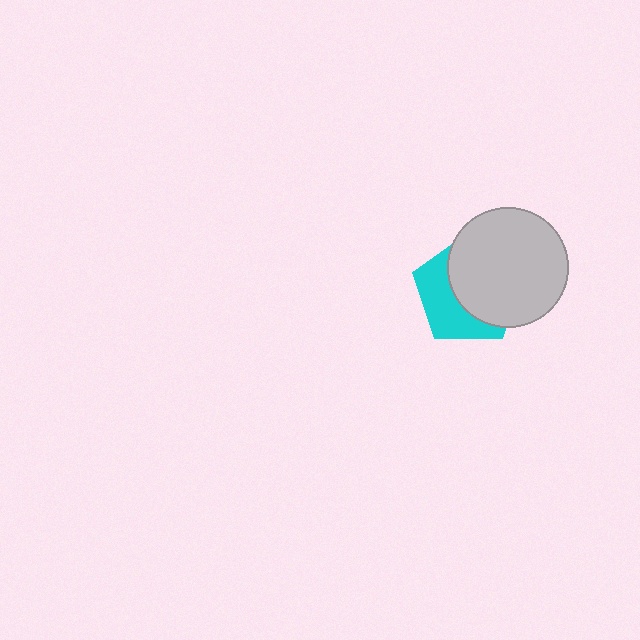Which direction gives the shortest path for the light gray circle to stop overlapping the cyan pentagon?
Moving right gives the shortest separation.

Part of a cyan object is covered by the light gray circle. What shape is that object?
It is a pentagon.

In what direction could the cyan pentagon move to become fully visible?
The cyan pentagon could move left. That would shift it out from behind the light gray circle entirely.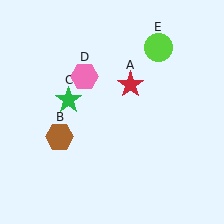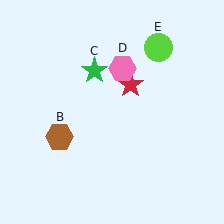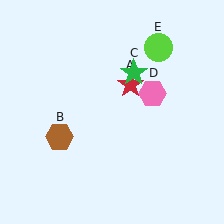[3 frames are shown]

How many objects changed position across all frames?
2 objects changed position: green star (object C), pink hexagon (object D).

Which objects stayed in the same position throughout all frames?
Red star (object A) and brown hexagon (object B) and lime circle (object E) remained stationary.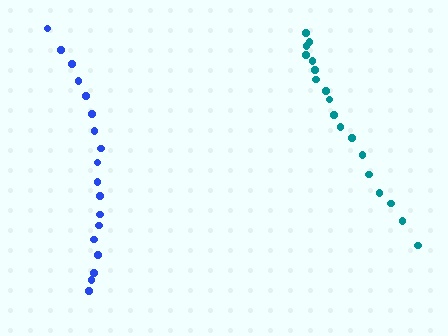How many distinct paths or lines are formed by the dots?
There are 2 distinct paths.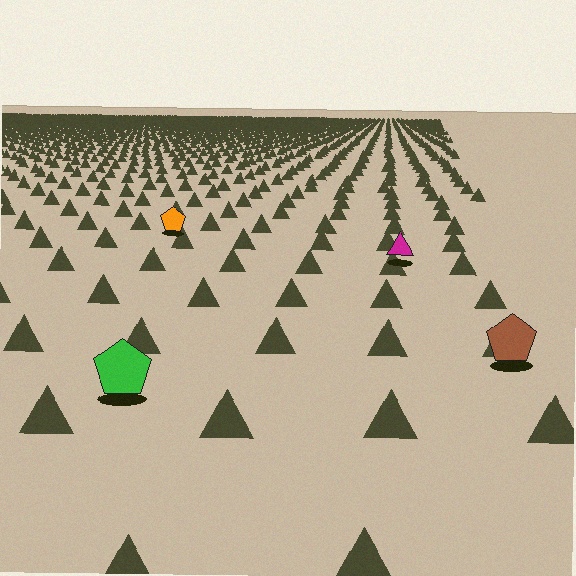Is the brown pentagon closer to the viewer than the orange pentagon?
Yes. The brown pentagon is closer — you can tell from the texture gradient: the ground texture is coarser near it.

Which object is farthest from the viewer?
The orange pentagon is farthest from the viewer. It appears smaller and the ground texture around it is denser.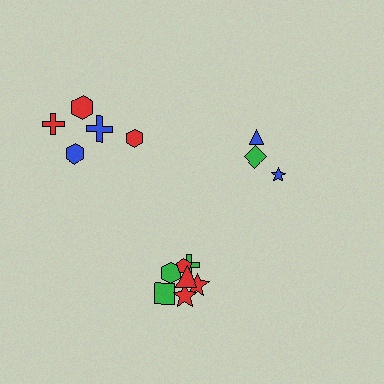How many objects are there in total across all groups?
There are 15 objects.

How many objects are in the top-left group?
There are 5 objects.